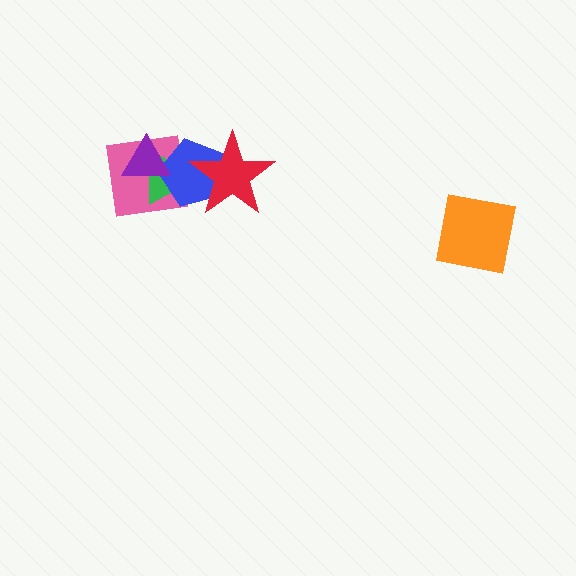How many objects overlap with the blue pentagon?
4 objects overlap with the blue pentagon.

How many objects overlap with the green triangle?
4 objects overlap with the green triangle.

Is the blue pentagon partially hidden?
Yes, it is partially covered by another shape.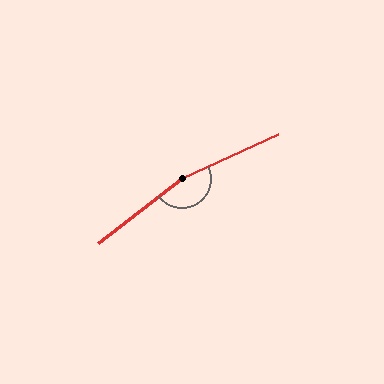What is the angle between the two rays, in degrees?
Approximately 167 degrees.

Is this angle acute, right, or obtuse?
It is obtuse.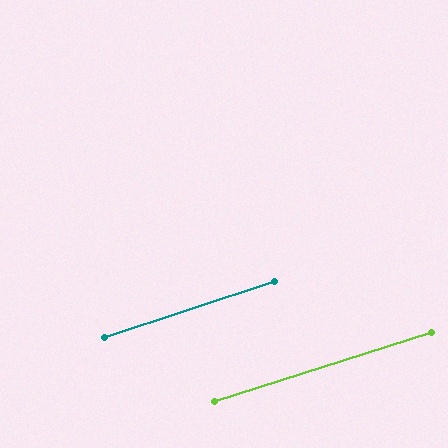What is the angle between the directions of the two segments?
Approximately 1 degree.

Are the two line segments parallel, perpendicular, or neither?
Parallel — their directions differ by only 0.7°.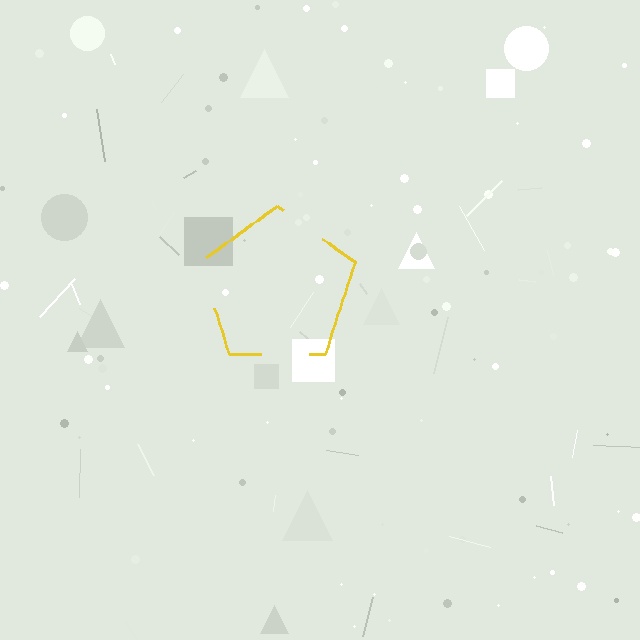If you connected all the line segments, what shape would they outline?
They would outline a pentagon.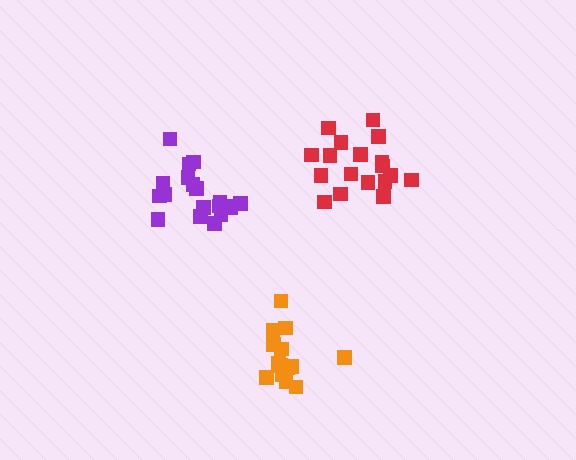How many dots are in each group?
Group 1: 18 dots, Group 2: 19 dots, Group 3: 14 dots (51 total).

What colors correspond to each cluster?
The clusters are colored: red, purple, orange.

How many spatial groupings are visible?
There are 3 spatial groupings.